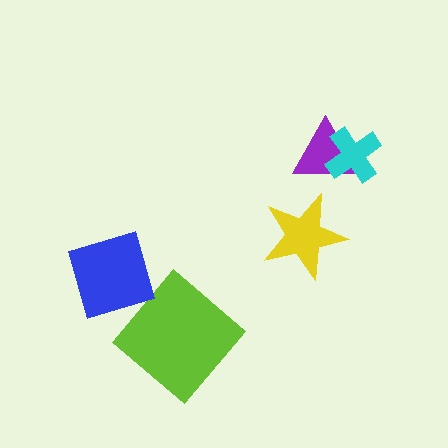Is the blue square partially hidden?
No, no other shape covers it.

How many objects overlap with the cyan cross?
1 object overlaps with the cyan cross.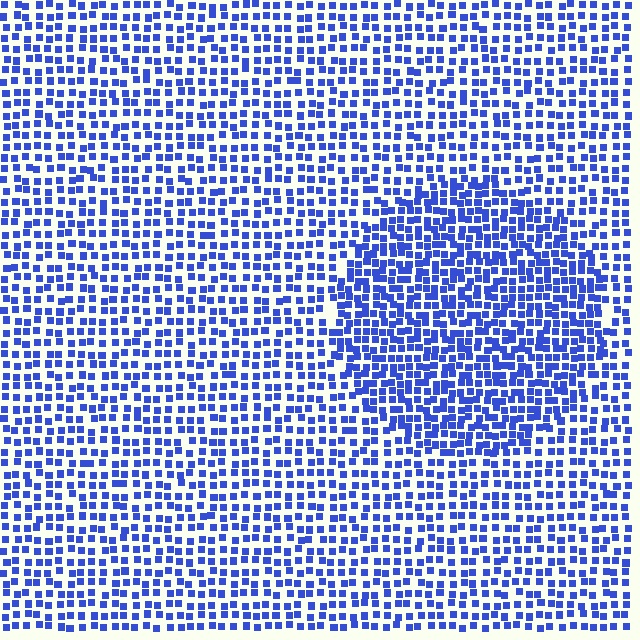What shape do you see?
I see a circle.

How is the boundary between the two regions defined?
The boundary is defined by a change in element density (approximately 1.6x ratio). All elements are the same color, size, and shape.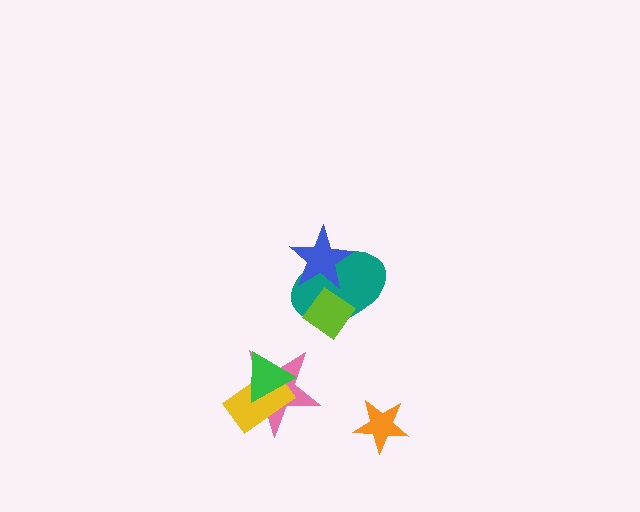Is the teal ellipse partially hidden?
Yes, it is partially covered by another shape.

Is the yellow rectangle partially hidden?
Yes, it is partially covered by another shape.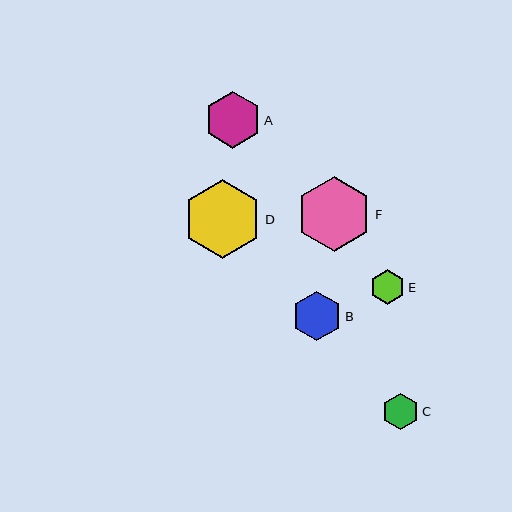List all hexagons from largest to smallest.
From largest to smallest: D, F, A, B, C, E.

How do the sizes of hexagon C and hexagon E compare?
Hexagon C and hexagon E are approximately the same size.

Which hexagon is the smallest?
Hexagon E is the smallest with a size of approximately 35 pixels.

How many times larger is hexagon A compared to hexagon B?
Hexagon A is approximately 1.1 times the size of hexagon B.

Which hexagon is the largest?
Hexagon D is the largest with a size of approximately 78 pixels.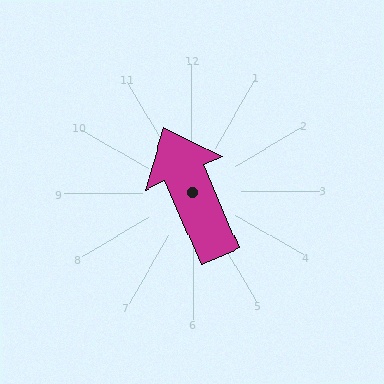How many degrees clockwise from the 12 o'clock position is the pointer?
Approximately 337 degrees.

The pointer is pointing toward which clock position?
Roughly 11 o'clock.